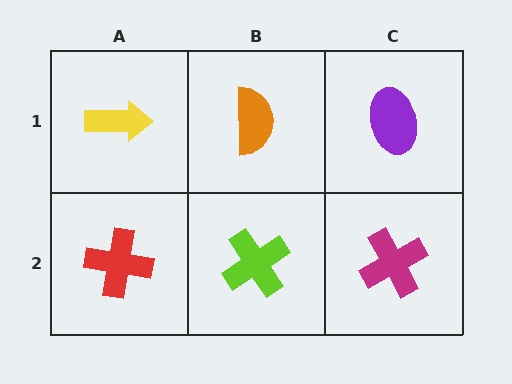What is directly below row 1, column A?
A red cross.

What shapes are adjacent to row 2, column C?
A purple ellipse (row 1, column C), a lime cross (row 2, column B).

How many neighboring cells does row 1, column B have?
3.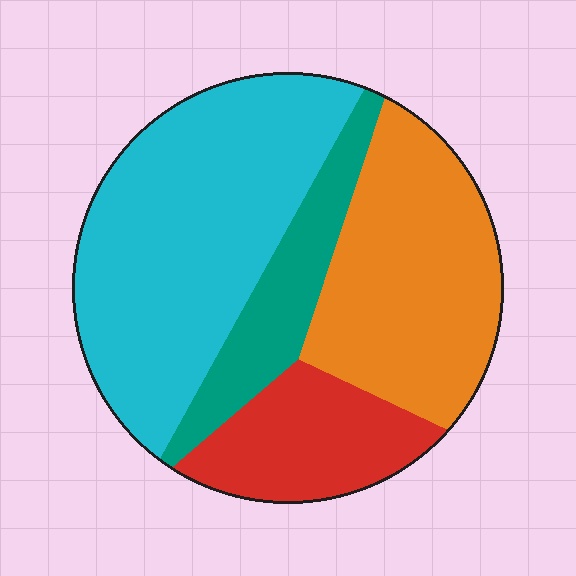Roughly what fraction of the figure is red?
Red takes up about one sixth (1/6) of the figure.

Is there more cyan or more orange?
Cyan.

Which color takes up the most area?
Cyan, at roughly 40%.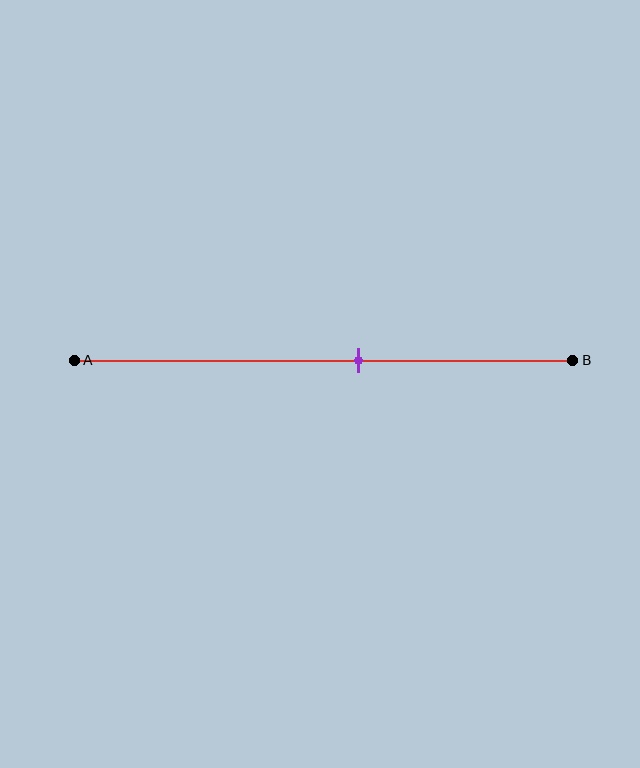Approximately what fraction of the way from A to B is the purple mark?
The purple mark is approximately 55% of the way from A to B.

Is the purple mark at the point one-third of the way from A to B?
No, the mark is at about 55% from A, not at the 33% one-third point.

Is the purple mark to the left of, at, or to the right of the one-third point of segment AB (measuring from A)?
The purple mark is to the right of the one-third point of segment AB.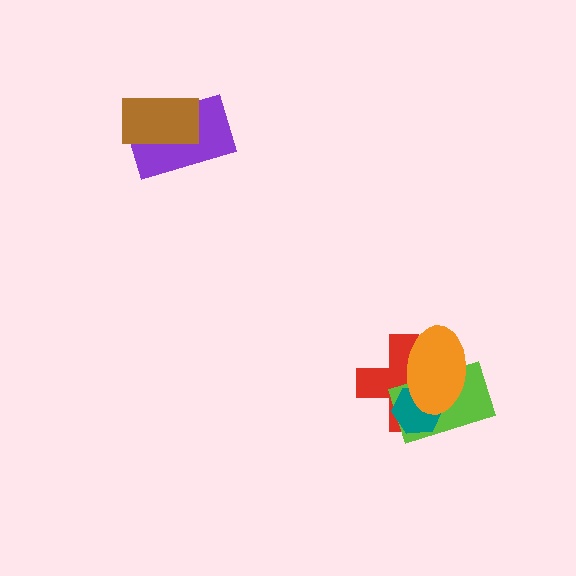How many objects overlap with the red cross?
3 objects overlap with the red cross.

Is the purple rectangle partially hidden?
Yes, it is partially covered by another shape.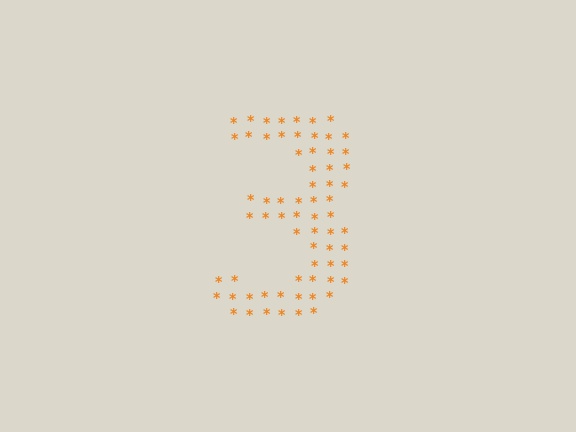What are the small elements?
The small elements are asterisks.